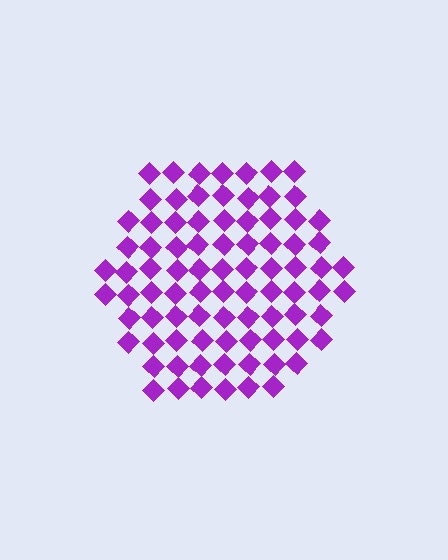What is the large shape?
The large shape is a hexagon.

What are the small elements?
The small elements are diamonds.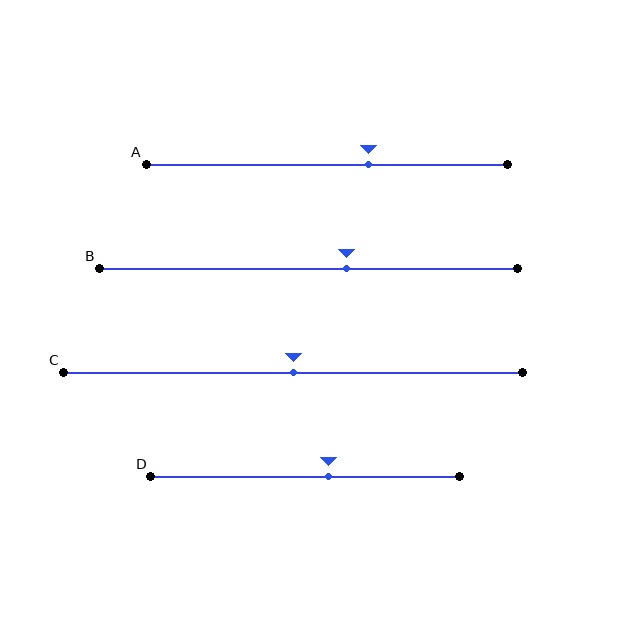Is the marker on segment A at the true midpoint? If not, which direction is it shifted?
No, the marker on segment A is shifted to the right by about 12% of the segment length.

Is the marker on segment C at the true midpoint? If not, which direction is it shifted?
Yes, the marker on segment C is at the true midpoint.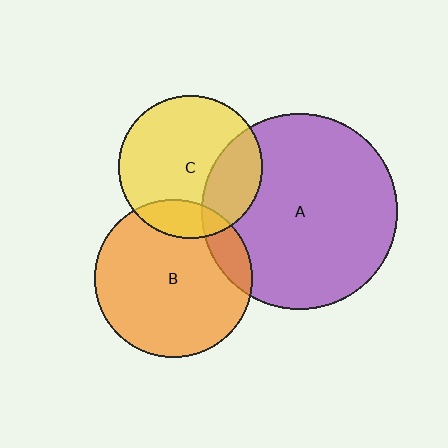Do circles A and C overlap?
Yes.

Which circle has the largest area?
Circle A (purple).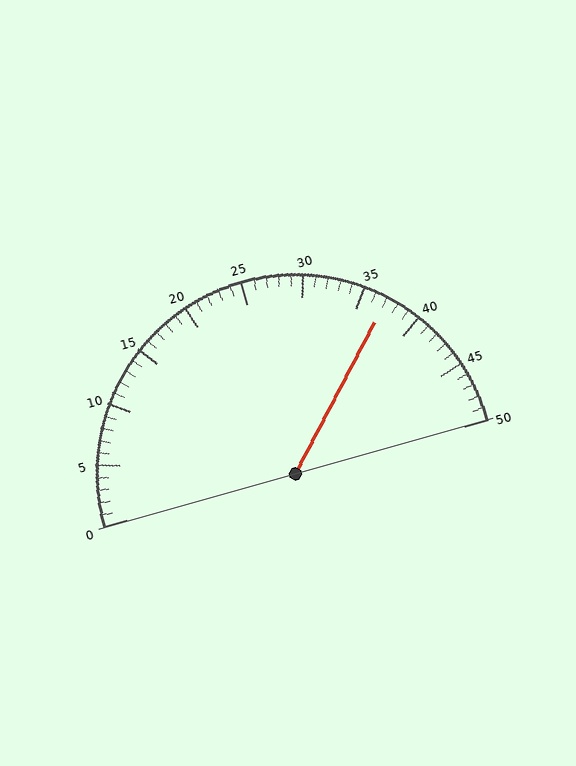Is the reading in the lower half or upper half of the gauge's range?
The reading is in the upper half of the range (0 to 50).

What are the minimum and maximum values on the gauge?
The gauge ranges from 0 to 50.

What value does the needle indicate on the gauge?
The needle indicates approximately 37.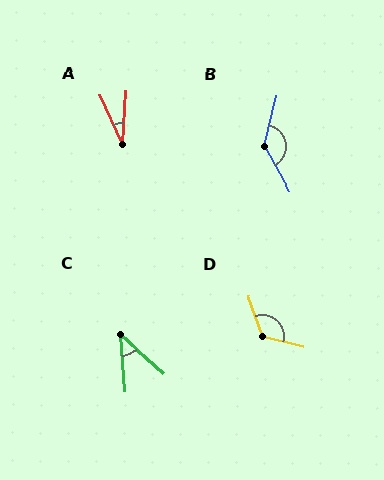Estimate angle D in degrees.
Approximately 124 degrees.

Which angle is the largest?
B, at approximately 137 degrees.